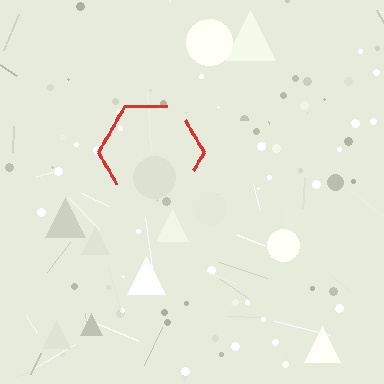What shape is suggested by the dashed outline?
The dashed outline suggests a hexagon.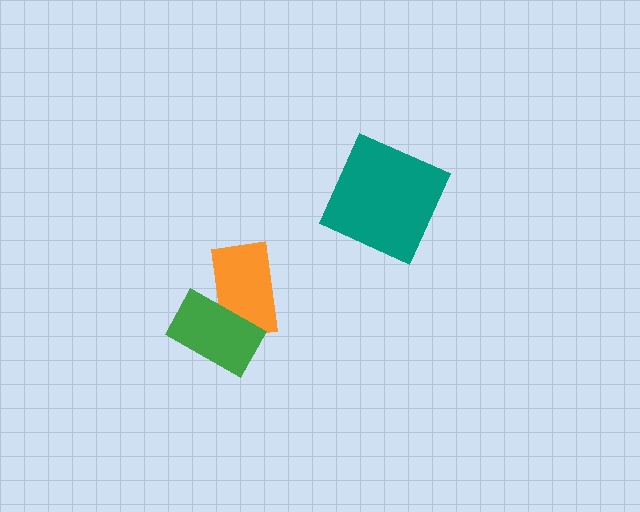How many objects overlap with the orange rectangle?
1 object overlaps with the orange rectangle.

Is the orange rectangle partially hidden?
Yes, it is partially covered by another shape.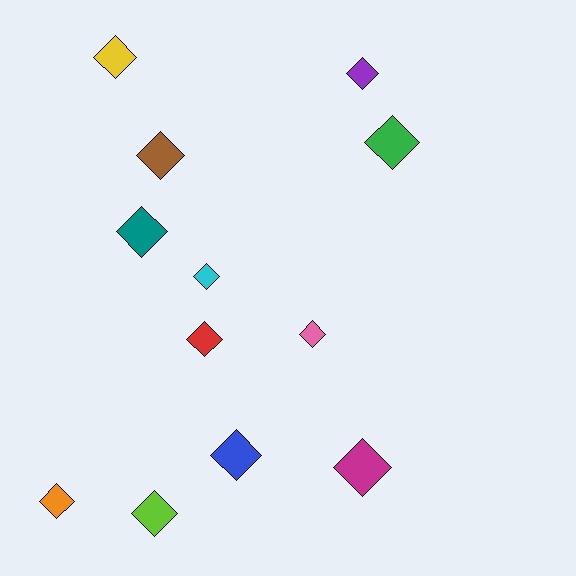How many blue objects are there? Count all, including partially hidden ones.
There is 1 blue object.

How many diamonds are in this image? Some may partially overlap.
There are 12 diamonds.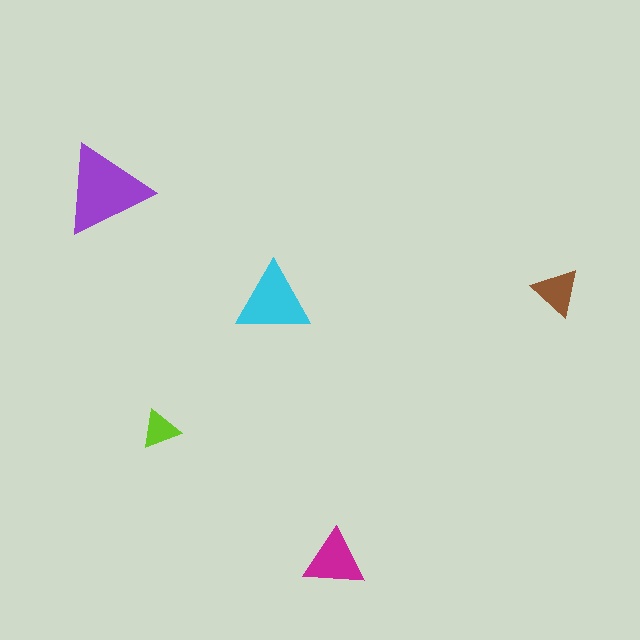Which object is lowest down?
The magenta triangle is bottommost.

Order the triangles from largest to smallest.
the purple one, the cyan one, the magenta one, the brown one, the lime one.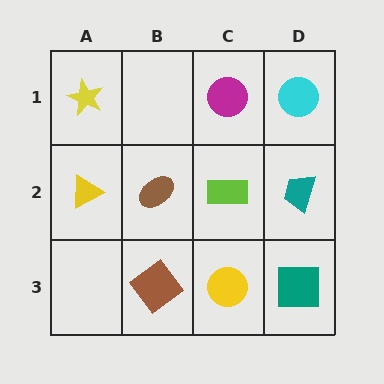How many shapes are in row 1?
3 shapes.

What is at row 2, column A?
A yellow triangle.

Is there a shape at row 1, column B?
No, that cell is empty.